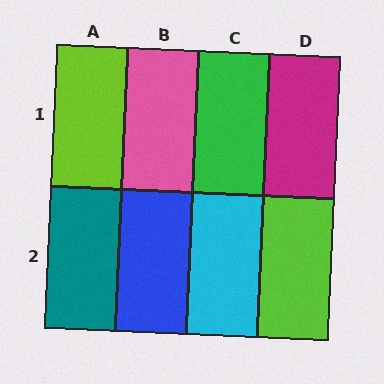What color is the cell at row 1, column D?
Magenta.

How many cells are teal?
1 cell is teal.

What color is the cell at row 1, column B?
Pink.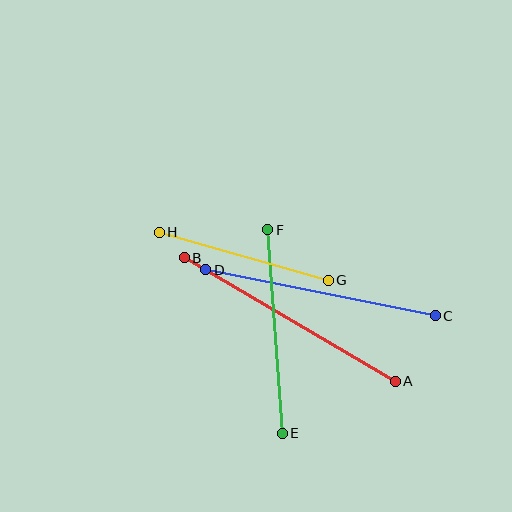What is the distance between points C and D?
The distance is approximately 234 pixels.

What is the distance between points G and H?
The distance is approximately 176 pixels.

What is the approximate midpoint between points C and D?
The midpoint is at approximately (320, 293) pixels.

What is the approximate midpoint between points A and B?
The midpoint is at approximately (290, 319) pixels.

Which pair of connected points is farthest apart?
Points A and B are farthest apart.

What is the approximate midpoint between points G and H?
The midpoint is at approximately (244, 256) pixels.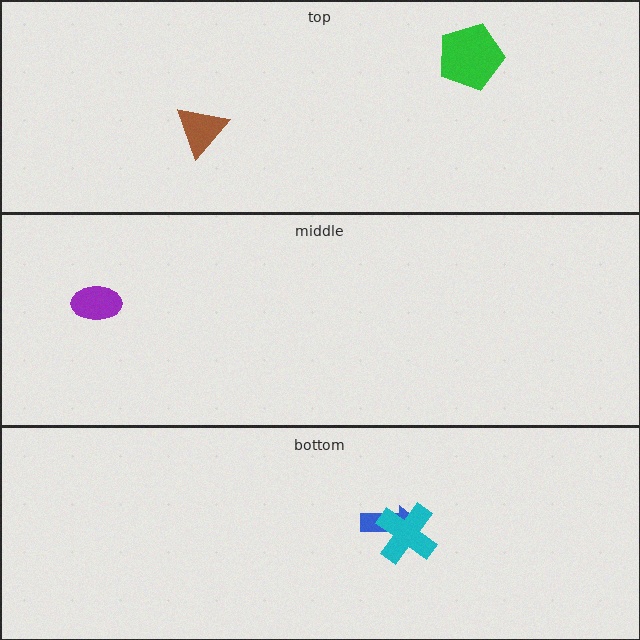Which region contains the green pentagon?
The top region.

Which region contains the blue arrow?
The bottom region.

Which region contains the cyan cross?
The bottom region.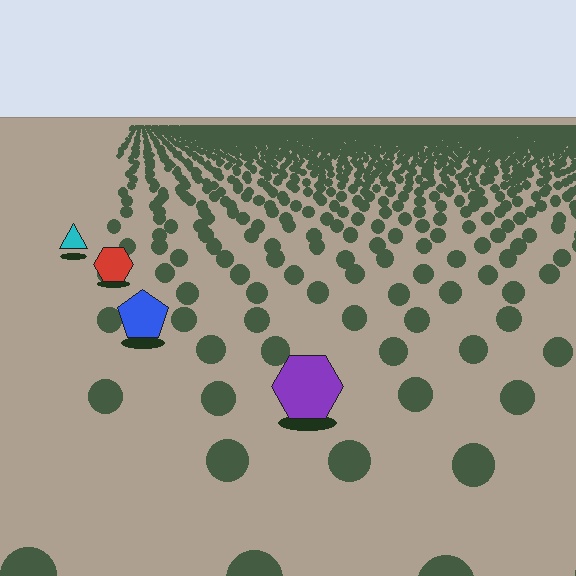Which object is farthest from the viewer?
The cyan triangle is farthest from the viewer. It appears smaller and the ground texture around it is denser.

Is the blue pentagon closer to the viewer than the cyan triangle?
Yes. The blue pentagon is closer — you can tell from the texture gradient: the ground texture is coarser near it.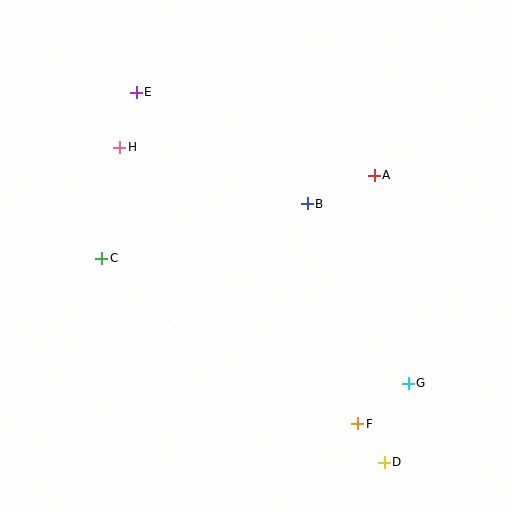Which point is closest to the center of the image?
Point B at (307, 204) is closest to the center.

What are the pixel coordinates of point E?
Point E is at (136, 92).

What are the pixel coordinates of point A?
Point A is at (374, 175).